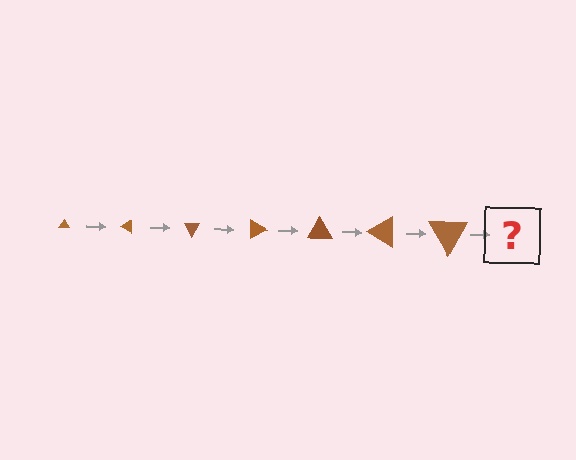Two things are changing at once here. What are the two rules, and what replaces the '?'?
The two rules are that the triangle grows larger each step and it rotates 30 degrees each step. The '?' should be a triangle, larger than the previous one and rotated 210 degrees from the start.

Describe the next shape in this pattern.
It should be a triangle, larger than the previous one and rotated 210 degrees from the start.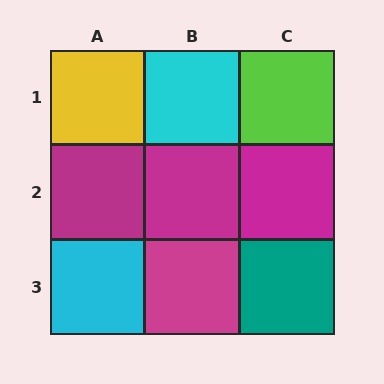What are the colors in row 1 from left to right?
Yellow, cyan, lime.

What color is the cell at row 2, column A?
Magenta.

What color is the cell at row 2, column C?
Magenta.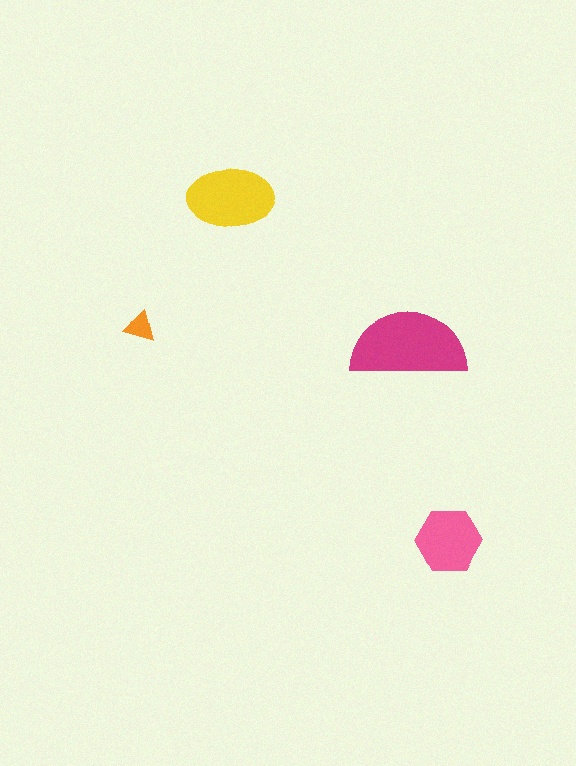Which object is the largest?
The magenta semicircle.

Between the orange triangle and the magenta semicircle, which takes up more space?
The magenta semicircle.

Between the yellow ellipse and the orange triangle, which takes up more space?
The yellow ellipse.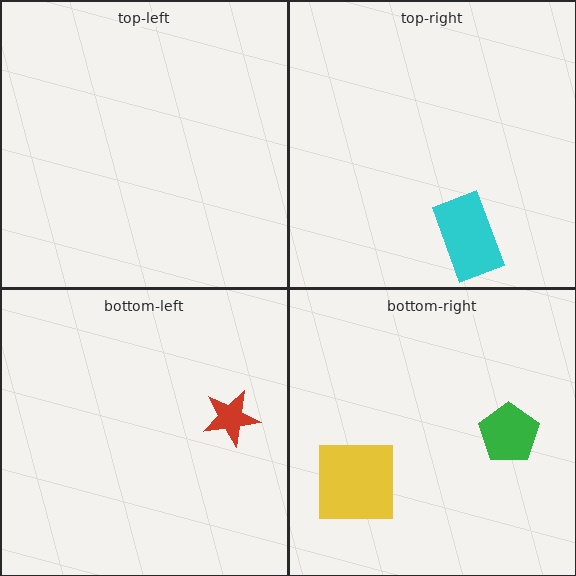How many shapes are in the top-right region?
1.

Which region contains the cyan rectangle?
The top-right region.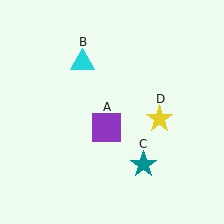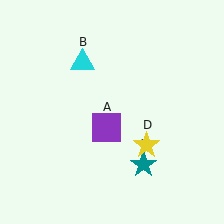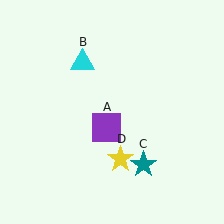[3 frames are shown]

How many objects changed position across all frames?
1 object changed position: yellow star (object D).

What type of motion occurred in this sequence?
The yellow star (object D) rotated clockwise around the center of the scene.